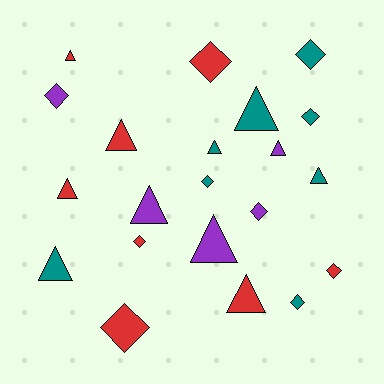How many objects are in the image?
There are 21 objects.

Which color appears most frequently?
Red, with 8 objects.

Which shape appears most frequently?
Triangle, with 11 objects.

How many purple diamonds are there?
There are 2 purple diamonds.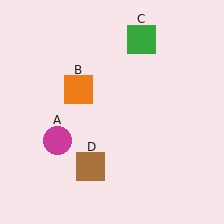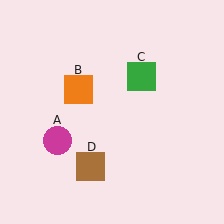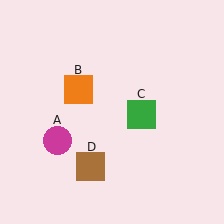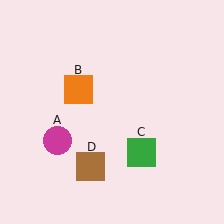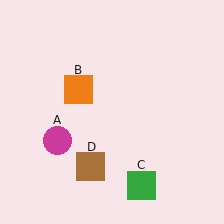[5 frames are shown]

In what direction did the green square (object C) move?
The green square (object C) moved down.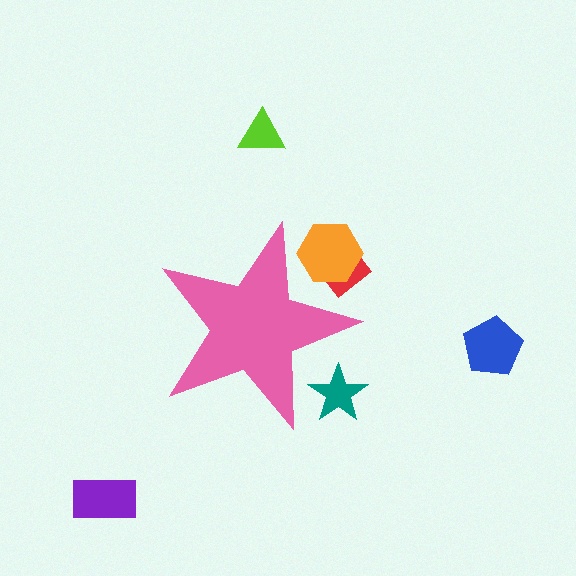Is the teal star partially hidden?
Yes, the teal star is partially hidden behind the pink star.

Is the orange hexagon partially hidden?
Yes, the orange hexagon is partially hidden behind the pink star.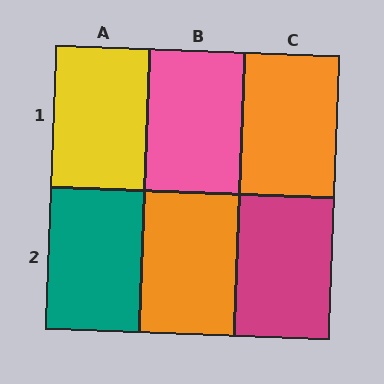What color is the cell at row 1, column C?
Orange.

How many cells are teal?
1 cell is teal.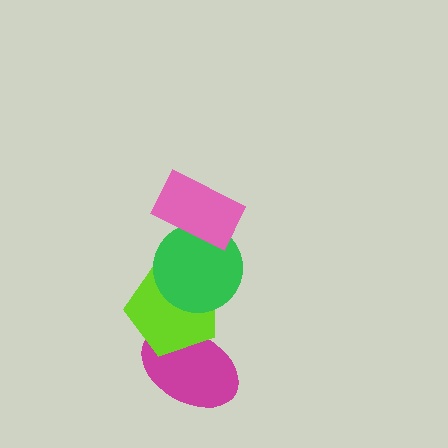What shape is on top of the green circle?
The pink rectangle is on top of the green circle.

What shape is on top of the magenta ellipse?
The lime pentagon is on top of the magenta ellipse.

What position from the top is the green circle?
The green circle is 2nd from the top.